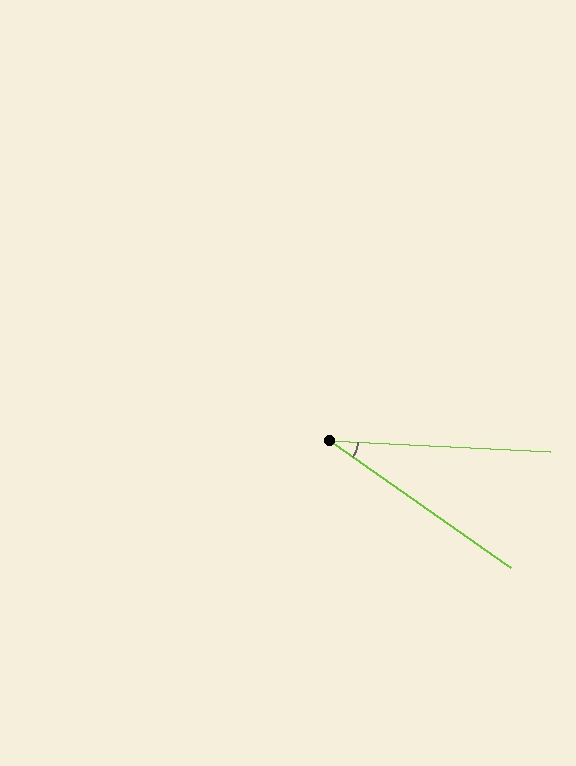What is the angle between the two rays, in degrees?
Approximately 32 degrees.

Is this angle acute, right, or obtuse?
It is acute.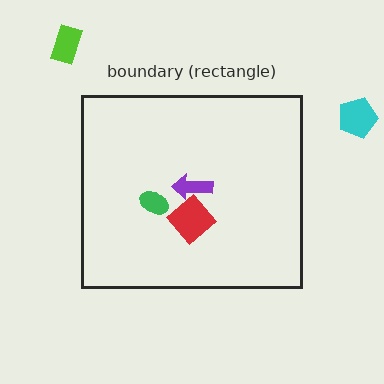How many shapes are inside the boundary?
4 inside, 2 outside.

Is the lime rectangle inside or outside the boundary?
Outside.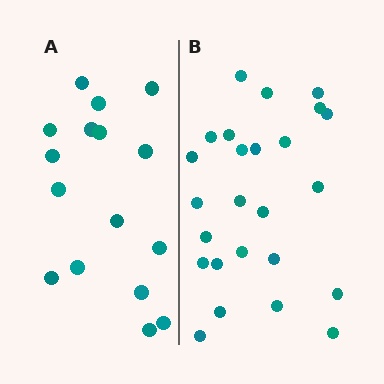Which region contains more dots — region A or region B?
Region B (the right region) has more dots.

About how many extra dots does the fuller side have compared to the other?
Region B has roughly 8 or so more dots than region A.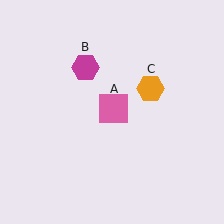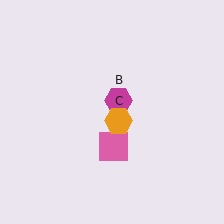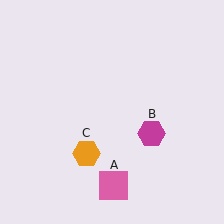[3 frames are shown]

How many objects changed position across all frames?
3 objects changed position: pink square (object A), magenta hexagon (object B), orange hexagon (object C).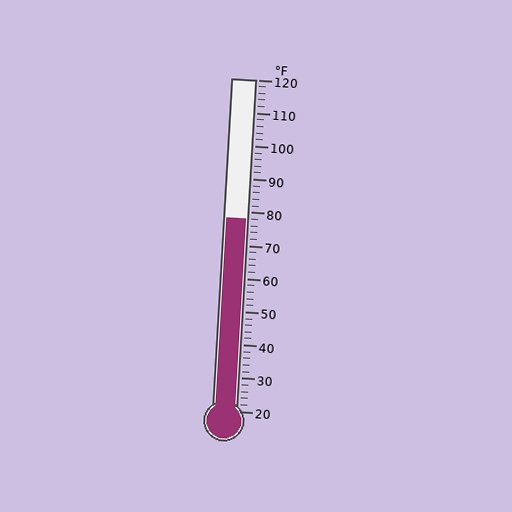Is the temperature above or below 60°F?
The temperature is above 60°F.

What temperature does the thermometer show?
The thermometer shows approximately 78°F.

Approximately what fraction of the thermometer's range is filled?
The thermometer is filled to approximately 60% of its range.